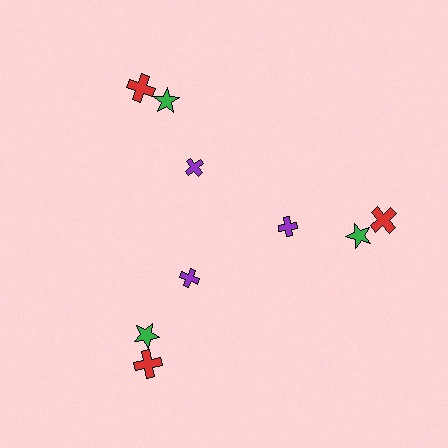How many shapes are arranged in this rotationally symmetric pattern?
There are 9 shapes, arranged in 3 groups of 3.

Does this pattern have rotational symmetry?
Yes, this pattern has 3-fold rotational symmetry. It looks the same after rotating 120 degrees around the center.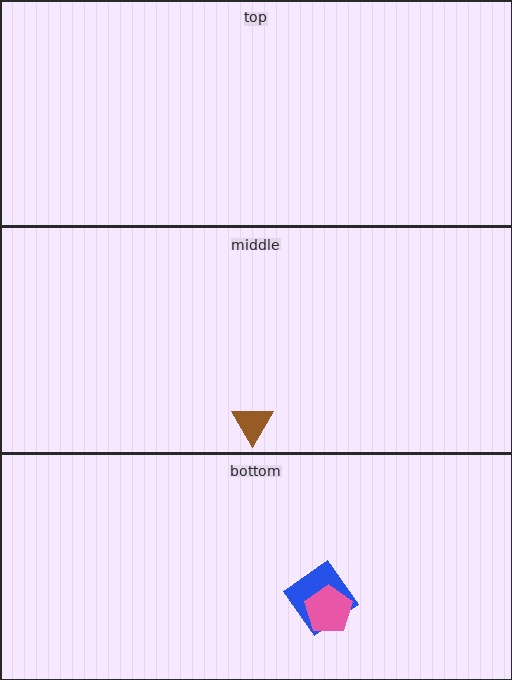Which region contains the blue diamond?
The bottom region.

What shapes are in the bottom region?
The blue diamond, the pink pentagon.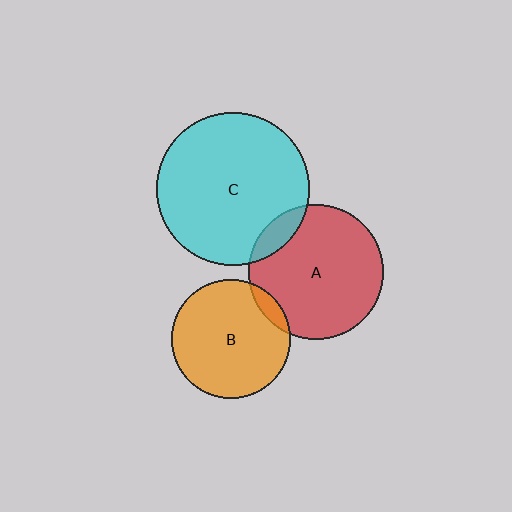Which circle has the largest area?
Circle C (cyan).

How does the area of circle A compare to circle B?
Approximately 1.3 times.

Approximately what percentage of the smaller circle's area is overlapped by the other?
Approximately 10%.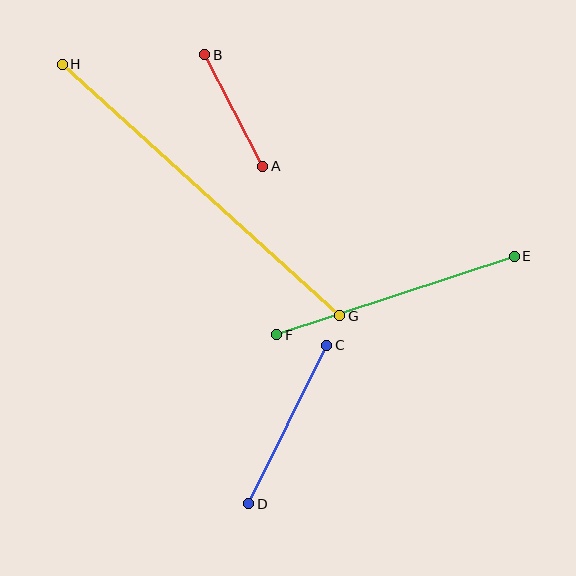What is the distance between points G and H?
The distance is approximately 375 pixels.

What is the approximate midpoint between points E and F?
The midpoint is at approximately (396, 296) pixels.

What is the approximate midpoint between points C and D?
The midpoint is at approximately (288, 424) pixels.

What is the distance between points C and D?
The distance is approximately 177 pixels.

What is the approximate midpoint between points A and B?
The midpoint is at approximately (234, 110) pixels.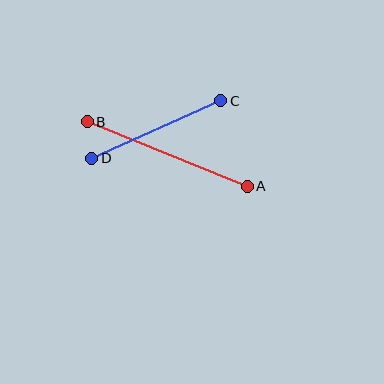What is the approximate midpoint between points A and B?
The midpoint is at approximately (167, 154) pixels.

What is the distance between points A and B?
The distance is approximately 172 pixels.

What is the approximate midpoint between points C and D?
The midpoint is at approximately (156, 130) pixels.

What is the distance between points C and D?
The distance is approximately 141 pixels.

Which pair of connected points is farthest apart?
Points A and B are farthest apart.